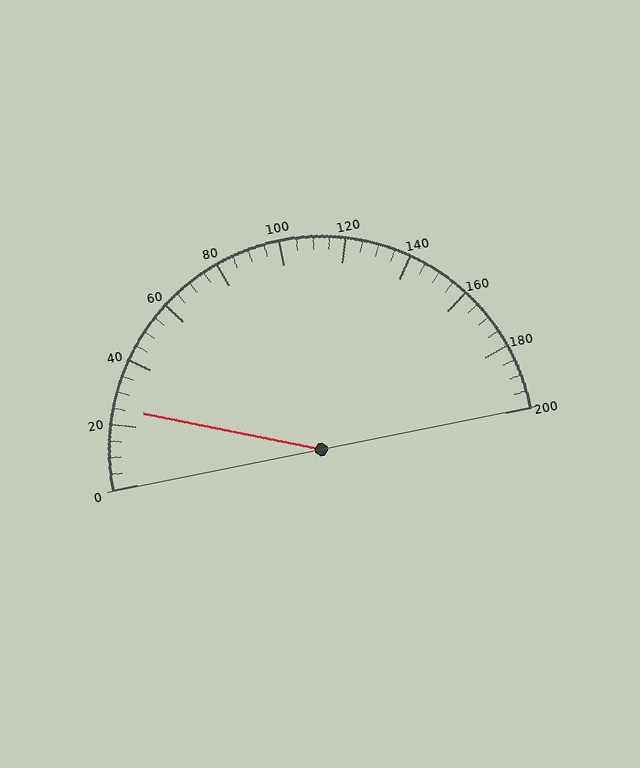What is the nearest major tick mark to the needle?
The nearest major tick mark is 20.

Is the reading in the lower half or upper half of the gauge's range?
The reading is in the lower half of the range (0 to 200).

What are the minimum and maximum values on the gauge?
The gauge ranges from 0 to 200.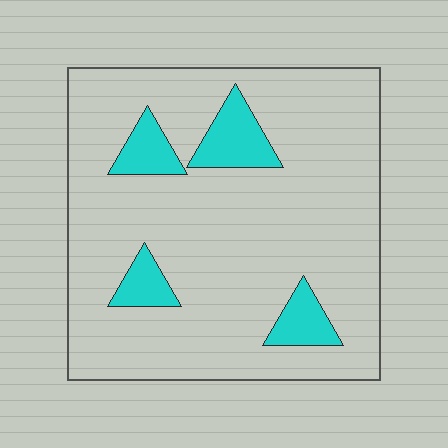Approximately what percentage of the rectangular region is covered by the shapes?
Approximately 15%.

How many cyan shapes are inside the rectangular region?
4.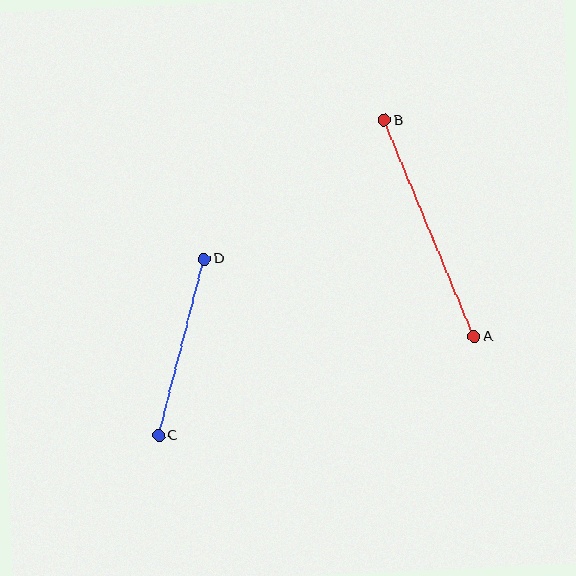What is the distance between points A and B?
The distance is approximately 234 pixels.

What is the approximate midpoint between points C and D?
The midpoint is at approximately (181, 347) pixels.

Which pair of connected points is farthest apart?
Points A and B are farthest apart.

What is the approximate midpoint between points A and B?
The midpoint is at approximately (429, 228) pixels.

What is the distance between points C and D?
The distance is approximately 183 pixels.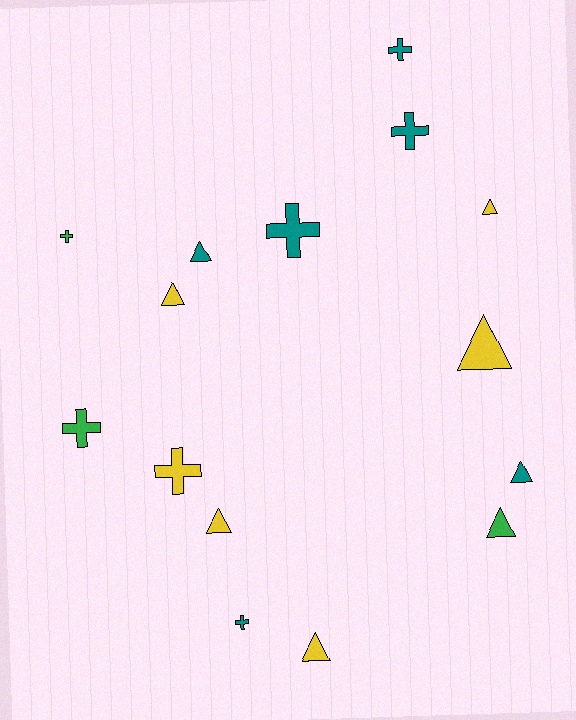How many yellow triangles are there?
There are 5 yellow triangles.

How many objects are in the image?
There are 15 objects.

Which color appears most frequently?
Teal, with 6 objects.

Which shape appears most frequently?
Triangle, with 8 objects.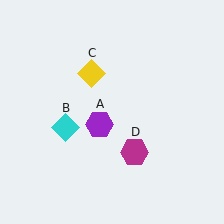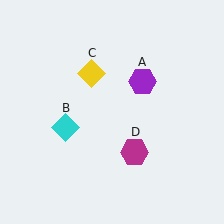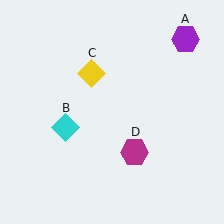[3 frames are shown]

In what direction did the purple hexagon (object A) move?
The purple hexagon (object A) moved up and to the right.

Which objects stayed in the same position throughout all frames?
Cyan diamond (object B) and yellow diamond (object C) and magenta hexagon (object D) remained stationary.